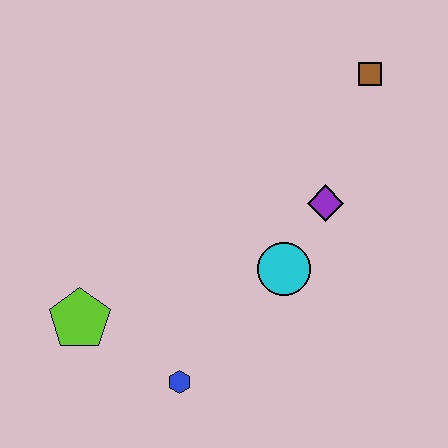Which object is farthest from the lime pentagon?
The brown square is farthest from the lime pentagon.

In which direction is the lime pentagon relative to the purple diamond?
The lime pentagon is to the left of the purple diamond.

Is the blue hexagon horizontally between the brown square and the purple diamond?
No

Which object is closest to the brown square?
The purple diamond is closest to the brown square.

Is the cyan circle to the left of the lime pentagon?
No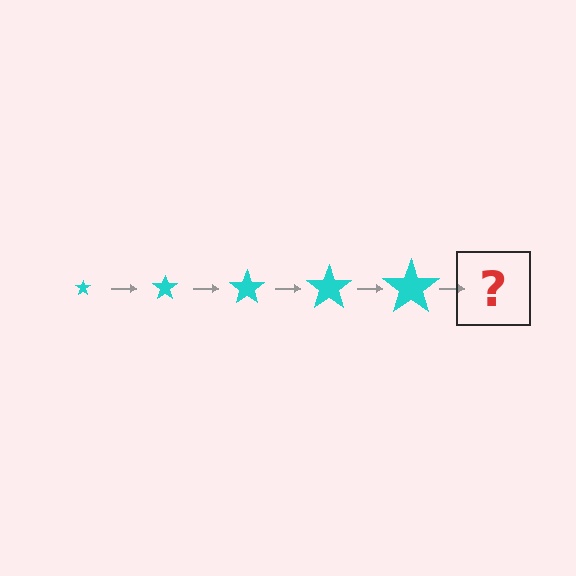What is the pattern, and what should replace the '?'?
The pattern is that the star gets progressively larger each step. The '?' should be a cyan star, larger than the previous one.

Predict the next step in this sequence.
The next step is a cyan star, larger than the previous one.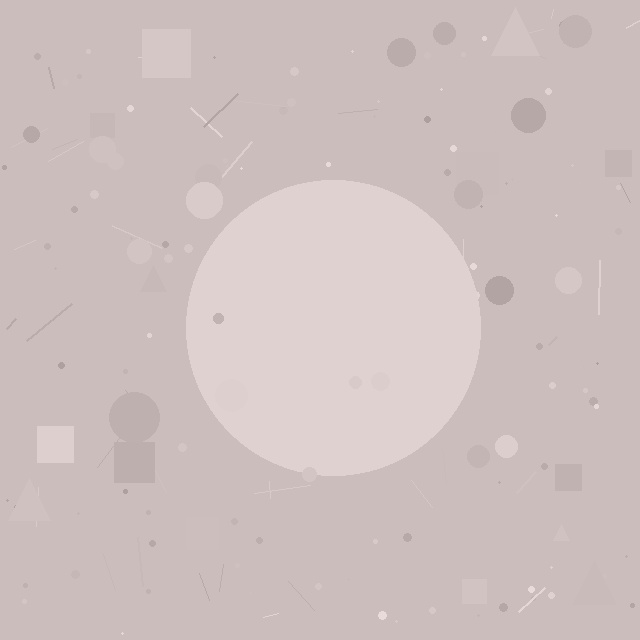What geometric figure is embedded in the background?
A circle is embedded in the background.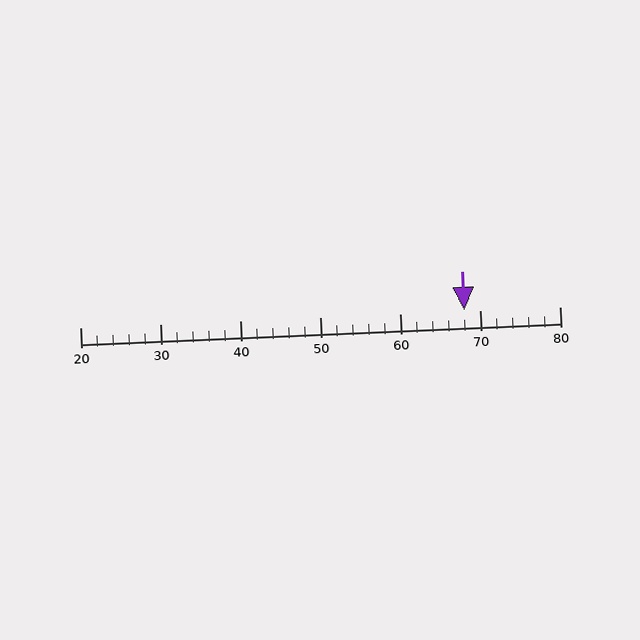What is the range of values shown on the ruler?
The ruler shows values from 20 to 80.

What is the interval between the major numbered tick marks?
The major tick marks are spaced 10 units apart.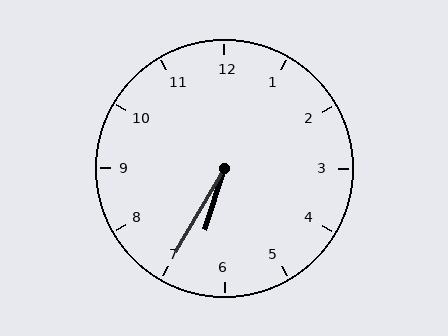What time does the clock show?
6:35.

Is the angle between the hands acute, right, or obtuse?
It is acute.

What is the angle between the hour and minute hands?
Approximately 12 degrees.